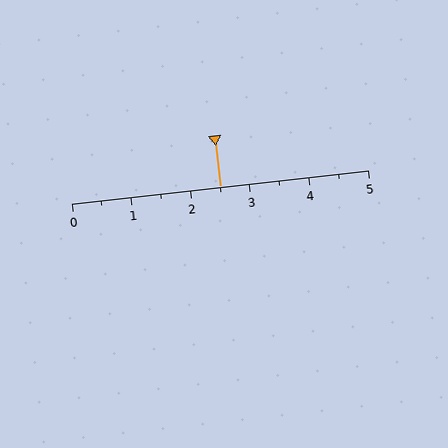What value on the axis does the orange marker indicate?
The marker indicates approximately 2.5.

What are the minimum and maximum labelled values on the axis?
The axis runs from 0 to 5.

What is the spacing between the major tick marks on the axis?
The major ticks are spaced 1 apart.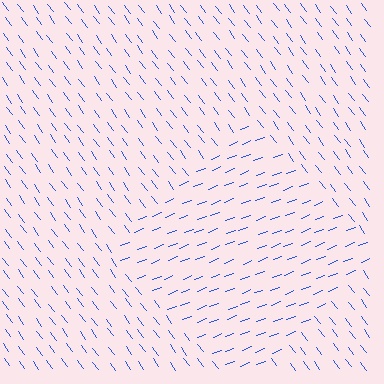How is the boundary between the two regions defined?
The boundary is defined purely by a change in line orientation (approximately 75 degrees difference). All lines are the same color and thickness.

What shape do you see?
I see a diamond.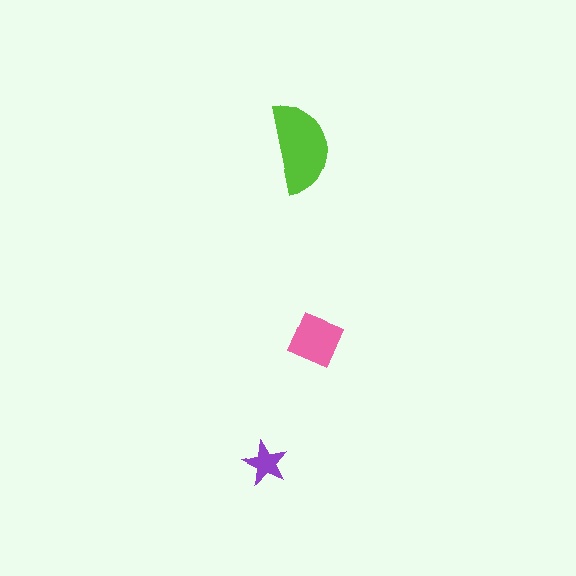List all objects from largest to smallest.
The lime semicircle, the pink square, the purple star.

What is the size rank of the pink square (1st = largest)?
2nd.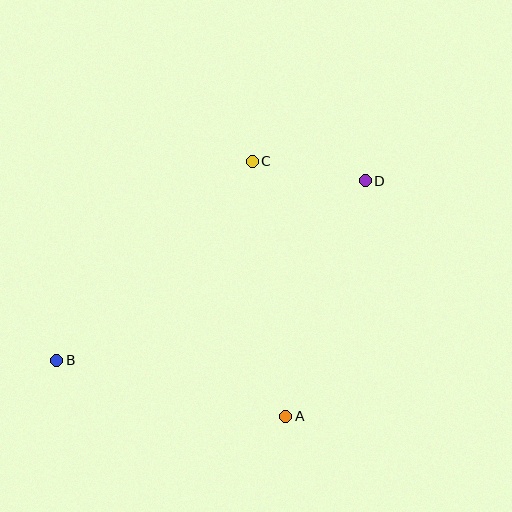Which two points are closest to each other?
Points C and D are closest to each other.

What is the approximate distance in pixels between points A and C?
The distance between A and C is approximately 257 pixels.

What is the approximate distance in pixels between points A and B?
The distance between A and B is approximately 236 pixels.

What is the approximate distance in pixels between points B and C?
The distance between B and C is approximately 279 pixels.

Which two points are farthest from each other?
Points B and D are farthest from each other.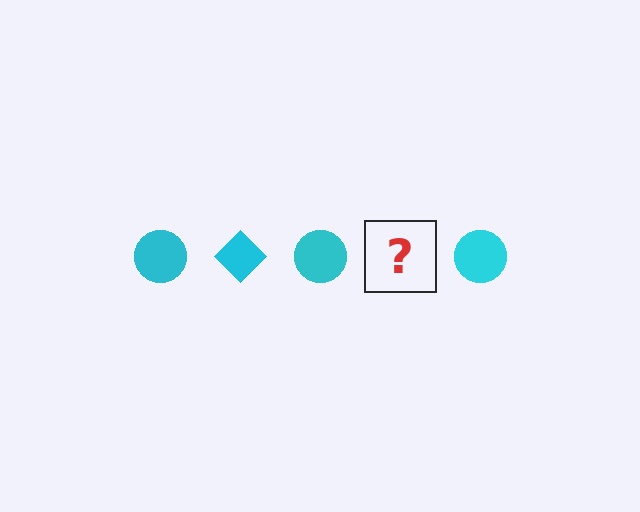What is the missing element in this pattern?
The missing element is a cyan diamond.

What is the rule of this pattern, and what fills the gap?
The rule is that the pattern cycles through circle, diamond shapes in cyan. The gap should be filled with a cyan diamond.